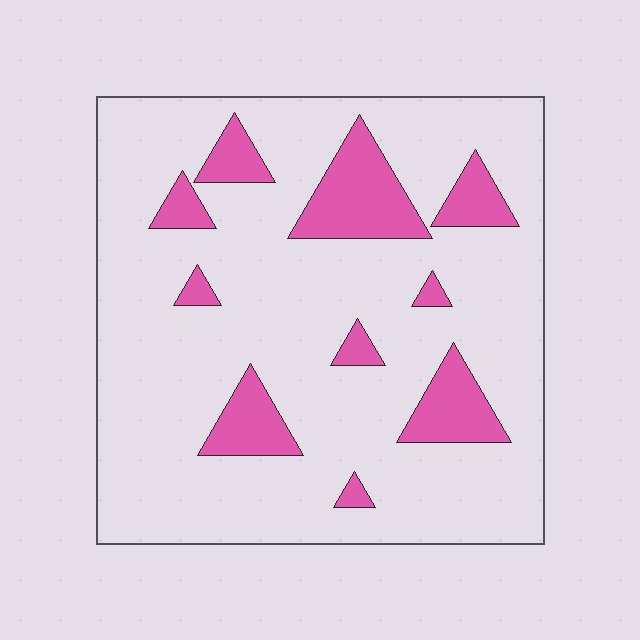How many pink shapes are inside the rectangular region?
10.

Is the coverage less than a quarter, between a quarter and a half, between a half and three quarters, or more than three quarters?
Less than a quarter.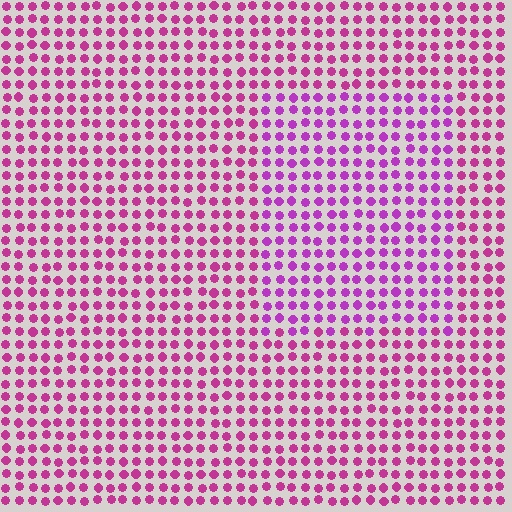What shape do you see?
I see a rectangle.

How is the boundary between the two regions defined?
The boundary is defined purely by a slight shift in hue (about 24 degrees). Spacing, size, and orientation are identical on both sides.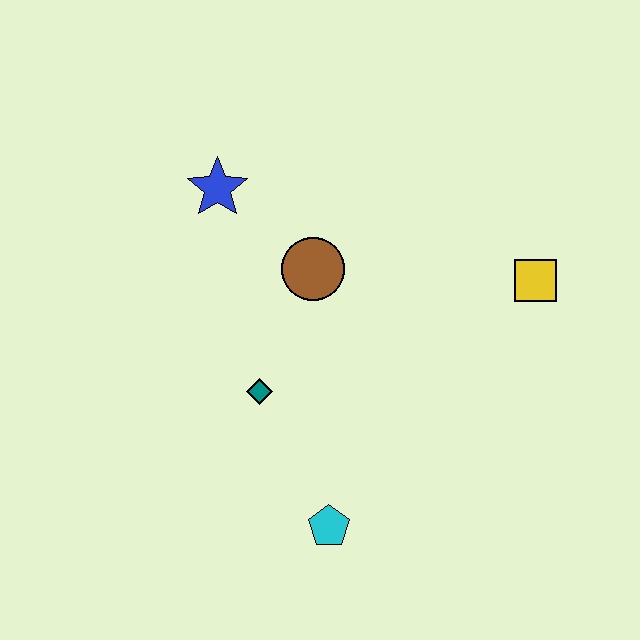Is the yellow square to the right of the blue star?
Yes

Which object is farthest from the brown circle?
The cyan pentagon is farthest from the brown circle.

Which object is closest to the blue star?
The brown circle is closest to the blue star.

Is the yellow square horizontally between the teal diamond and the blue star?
No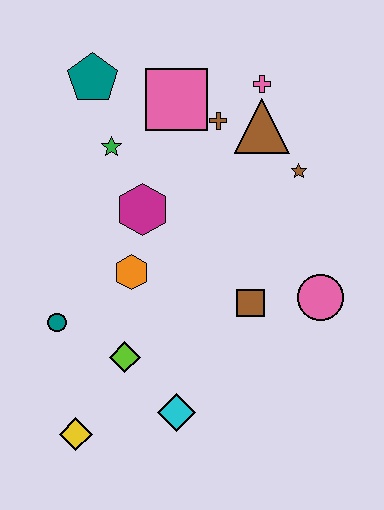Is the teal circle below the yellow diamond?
No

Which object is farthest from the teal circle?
The pink cross is farthest from the teal circle.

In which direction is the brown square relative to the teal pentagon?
The brown square is below the teal pentagon.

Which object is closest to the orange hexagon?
The magenta hexagon is closest to the orange hexagon.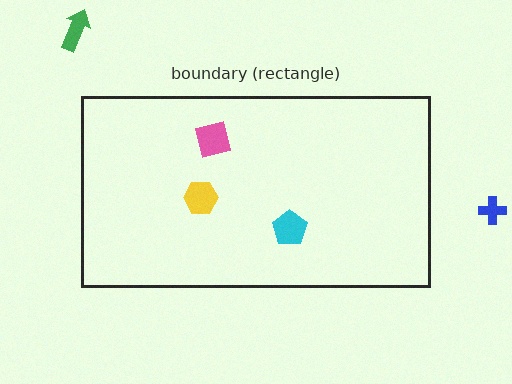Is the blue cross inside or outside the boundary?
Outside.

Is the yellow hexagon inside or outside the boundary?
Inside.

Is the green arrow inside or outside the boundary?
Outside.